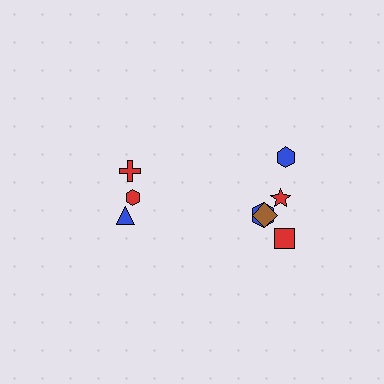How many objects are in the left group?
There are 3 objects.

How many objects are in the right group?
There are 5 objects.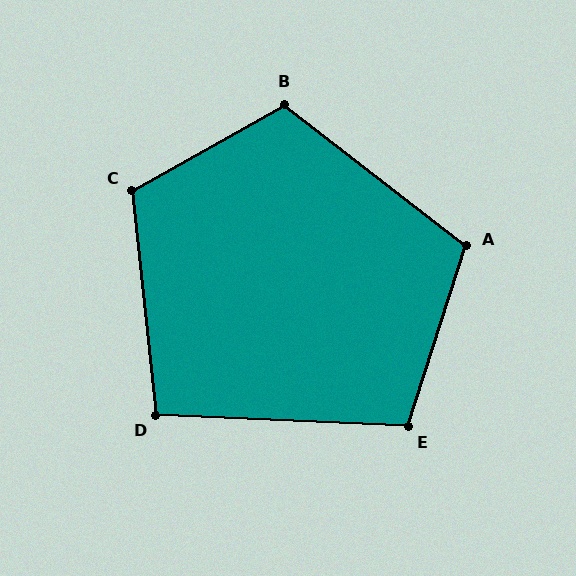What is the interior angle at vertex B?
Approximately 113 degrees (obtuse).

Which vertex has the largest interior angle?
C, at approximately 114 degrees.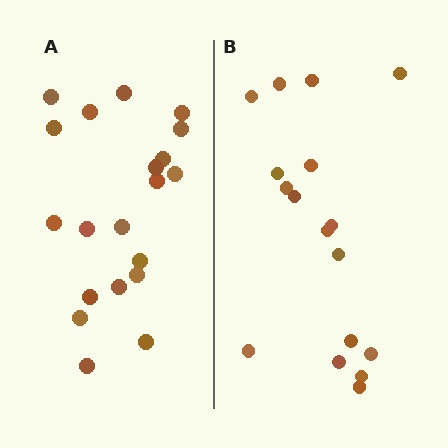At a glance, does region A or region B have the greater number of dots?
Region A (the left region) has more dots.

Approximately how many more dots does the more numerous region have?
Region A has just a few more — roughly 2 or 3 more dots than region B.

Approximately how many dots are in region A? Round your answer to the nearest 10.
About 20 dots.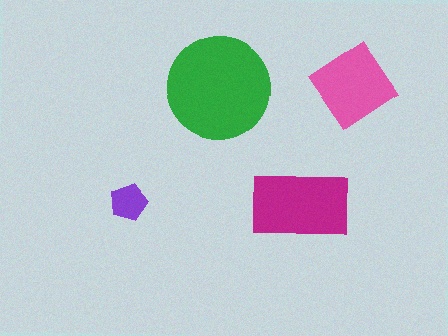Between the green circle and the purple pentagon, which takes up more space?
The green circle.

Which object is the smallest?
The purple pentagon.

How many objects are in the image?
There are 4 objects in the image.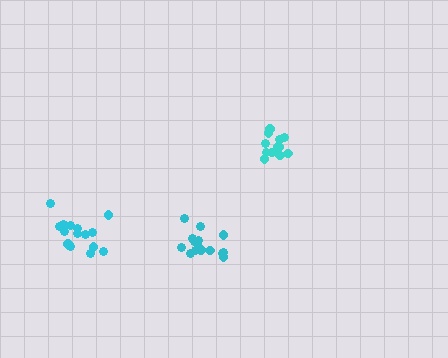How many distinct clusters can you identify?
There are 3 distinct clusters.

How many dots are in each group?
Group 1: 12 dots, Group 2: 15 dots, Group 3: 15 dots (42 total).